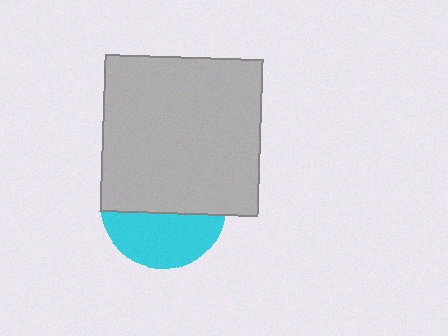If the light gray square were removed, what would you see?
You would see the complete cyan circle.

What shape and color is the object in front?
The object in front is a light gray square.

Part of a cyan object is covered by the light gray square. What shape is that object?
It is a circle.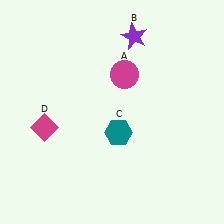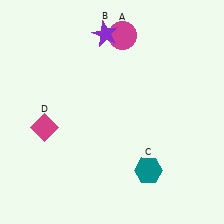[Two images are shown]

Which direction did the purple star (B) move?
The purple star (B) moved left.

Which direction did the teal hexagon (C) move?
The teal hexagon (C) moved down.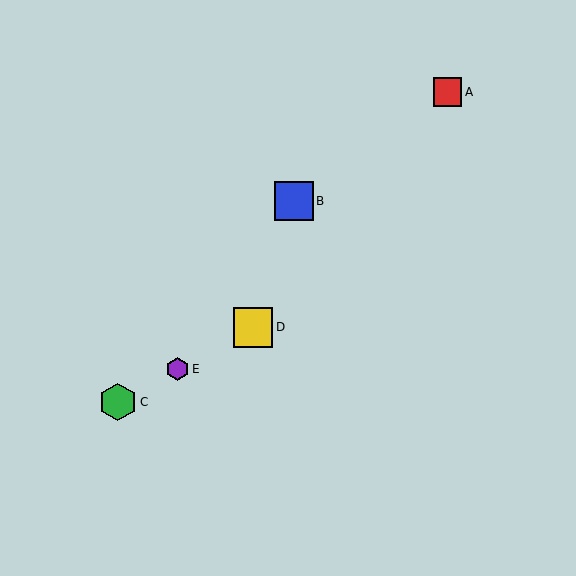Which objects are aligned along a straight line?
Objects C, D, E are aligned along a straight line.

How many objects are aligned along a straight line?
3 objects (C, D, E) are aligned along a straight line.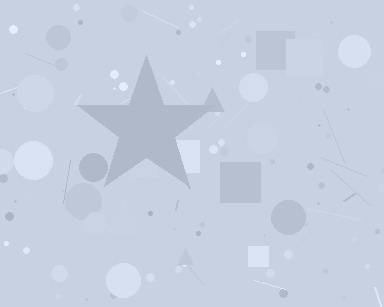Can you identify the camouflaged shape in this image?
The camouflaged shape is a star.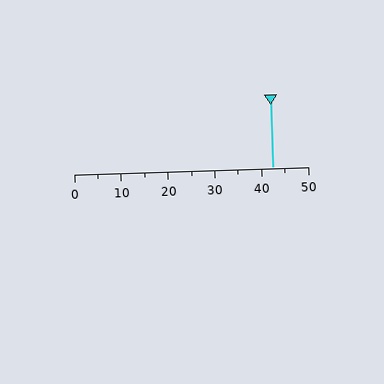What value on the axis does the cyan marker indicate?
The marker indicates approximately 42.5.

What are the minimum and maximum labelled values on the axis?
The axis runs from 0 to 50.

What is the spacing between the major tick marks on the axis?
The major ticks are spaced 10 apart.